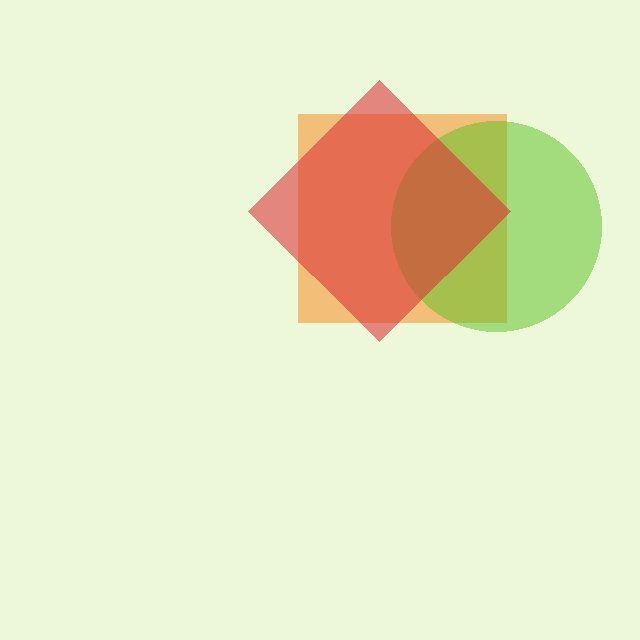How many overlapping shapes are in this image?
There are 3 overlapping shapes in the image.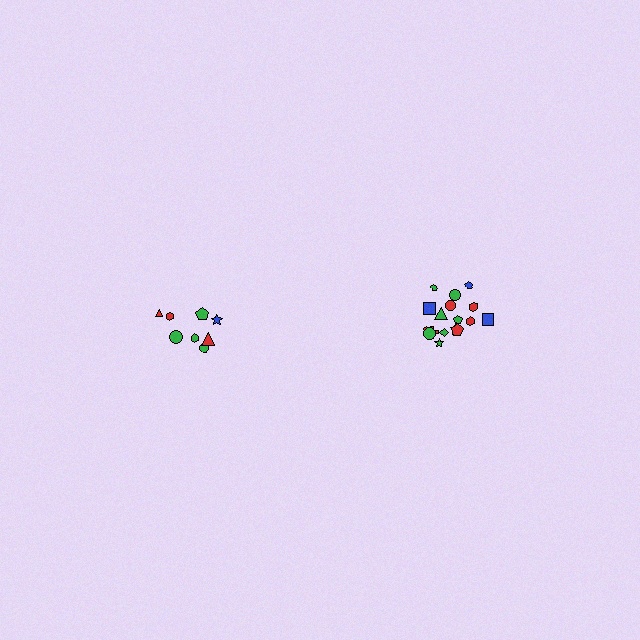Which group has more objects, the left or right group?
The right group.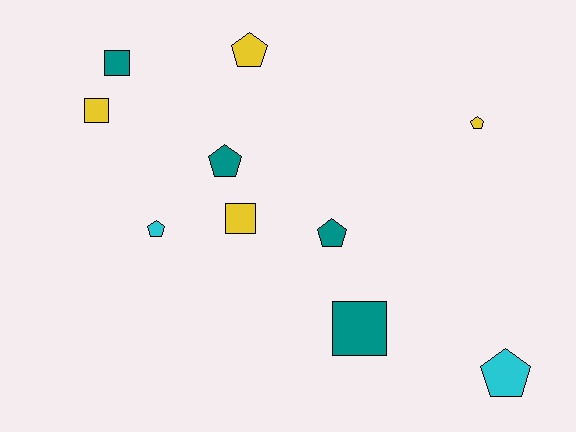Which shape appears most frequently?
Pentagon, with 6 objects.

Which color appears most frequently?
Teal, with 4 objects.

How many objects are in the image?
There are 10 objects.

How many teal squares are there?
There are 2 teal squares.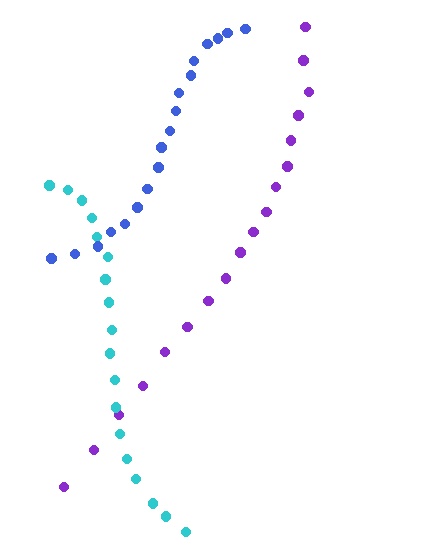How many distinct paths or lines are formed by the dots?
There are 3 distinct paths.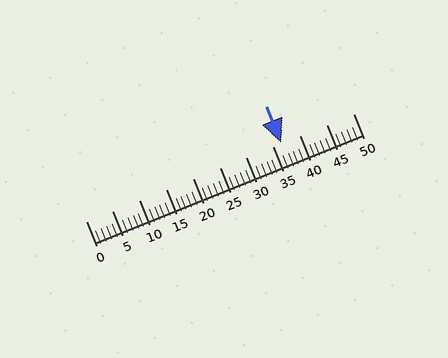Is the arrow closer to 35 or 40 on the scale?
The arrow is closer to 35.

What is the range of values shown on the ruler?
The ruler shows values from 0 to 50.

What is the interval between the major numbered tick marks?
The major tick marks are spaced 5 units apart.